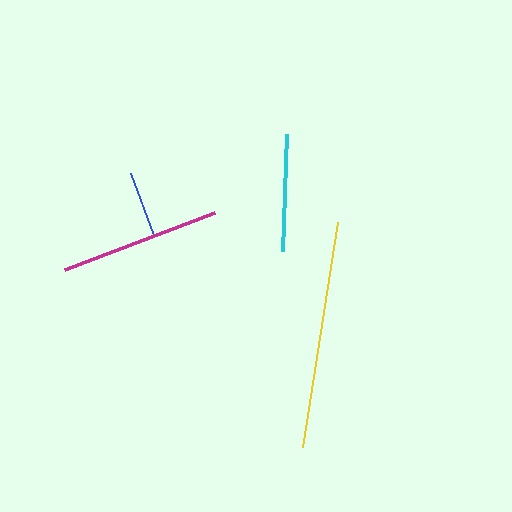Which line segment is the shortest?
The blue line is the shortest at approximately 67 pixels.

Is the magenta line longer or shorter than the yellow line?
The yellow line is longer than the magenta line.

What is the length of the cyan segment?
The cyan segment is approximately 118 pixels long.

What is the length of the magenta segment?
The magenta segment is approximately 160 pixels long.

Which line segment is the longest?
The yellow line is the longest at approximately 227 pixels.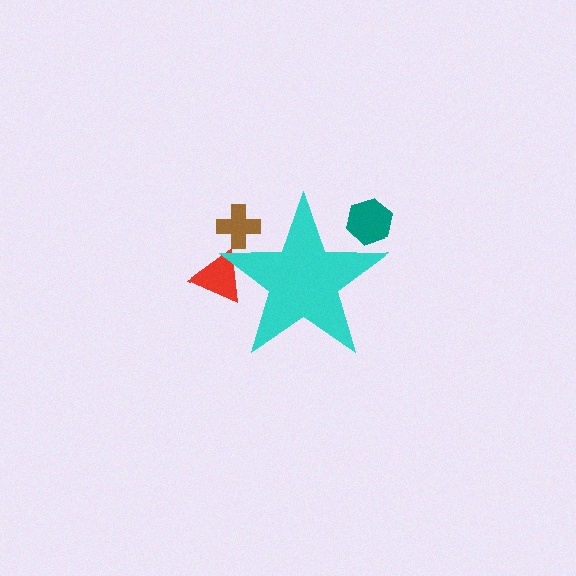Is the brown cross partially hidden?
Yes, the brown cross is partially hidden behind the cyan star.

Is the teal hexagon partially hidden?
Yes, the teal hexagon is partially hidden behind the cyan star.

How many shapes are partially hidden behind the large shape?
3 shapes are partially hidden.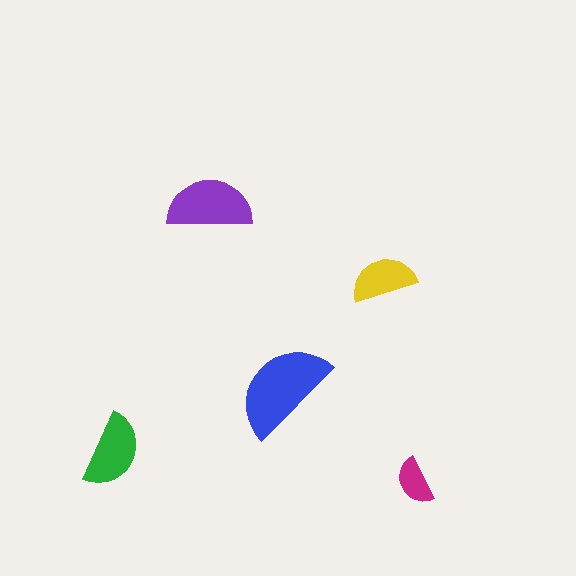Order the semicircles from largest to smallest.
the blue one, the purple one, the green one, the yellow one, the magenta one.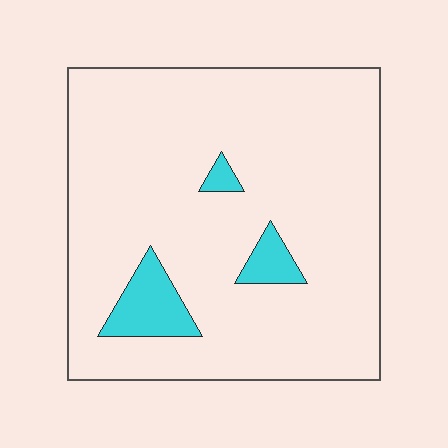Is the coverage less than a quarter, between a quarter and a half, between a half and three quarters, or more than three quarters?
Less than a quarter.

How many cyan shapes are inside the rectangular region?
3.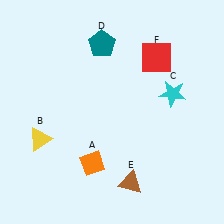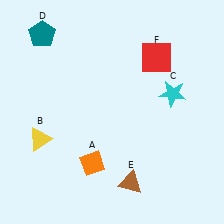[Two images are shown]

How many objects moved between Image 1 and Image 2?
1 object moved between the two images.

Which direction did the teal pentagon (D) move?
The teal pentagon (D) moved left.